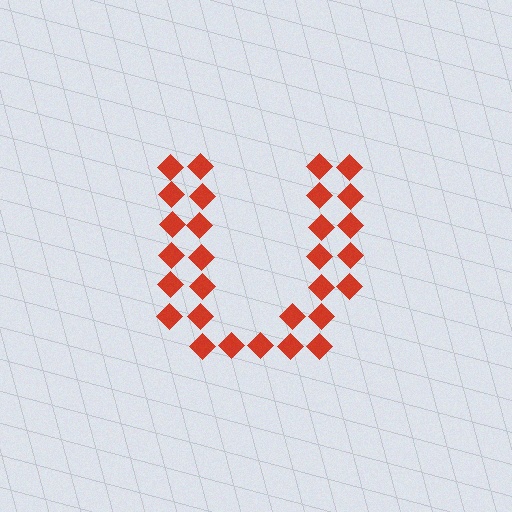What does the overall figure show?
The overall figure shows the letter U.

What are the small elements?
The small elements are diamonds.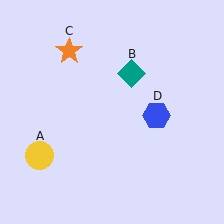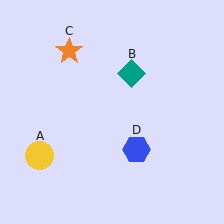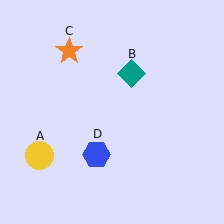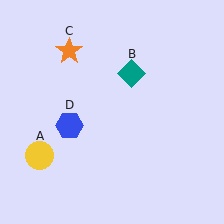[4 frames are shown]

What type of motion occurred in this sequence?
The blue hexagon (object D) rotated clockwise around the center of the scene.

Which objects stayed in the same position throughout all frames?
Yellow circle (object A) and teal diamond (object B) and orange star (object C) remained stationary.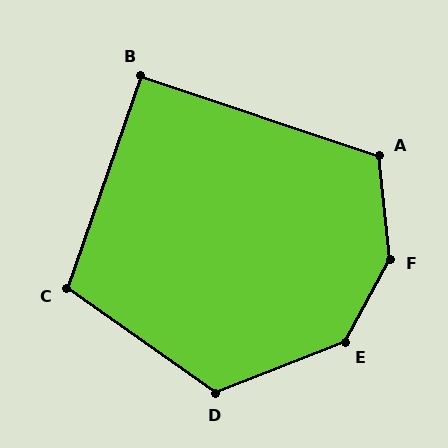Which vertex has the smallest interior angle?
B, at approximately 91 degrees.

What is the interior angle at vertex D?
Approximately 123 degrees (obtuse).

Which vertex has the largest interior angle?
F, at approximately 146 degrees.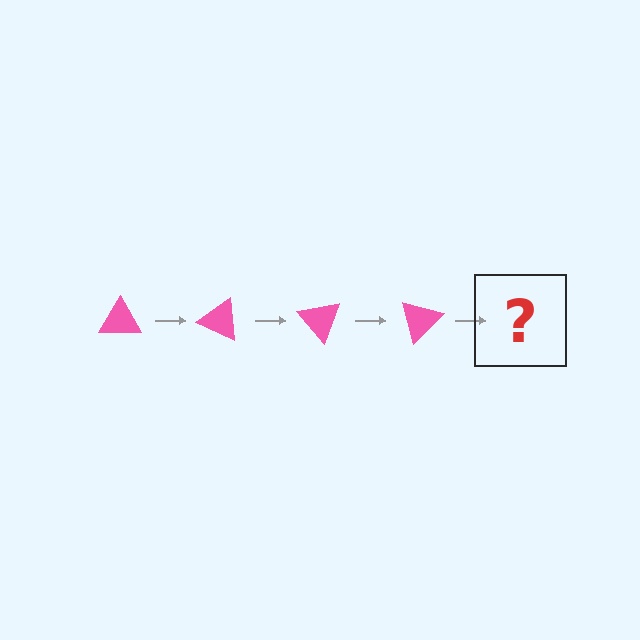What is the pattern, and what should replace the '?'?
The pattern is that the triangle rotates 25 degrees each step. The '?' should be a pink triangle rotated 100 degrees.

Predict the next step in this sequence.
The next step is a pink triangle rotated 100 degrees.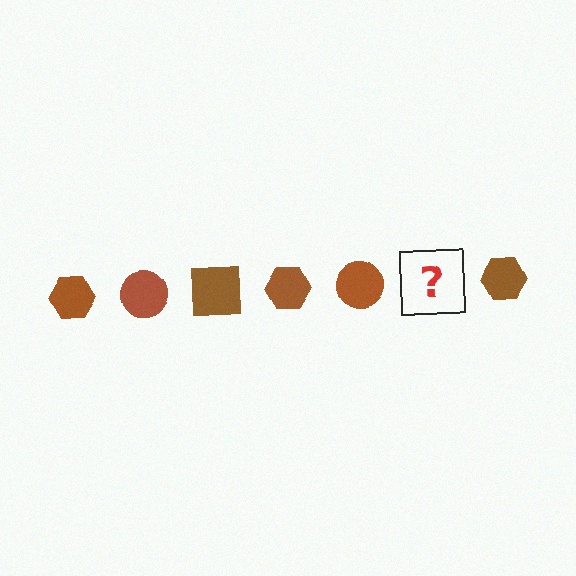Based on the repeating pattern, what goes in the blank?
The blank should be a brown square.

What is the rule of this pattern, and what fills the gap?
The rule is that the pattern cycles through hexagon, circle, square shapes in brown. The gap should be filled with a brown square.